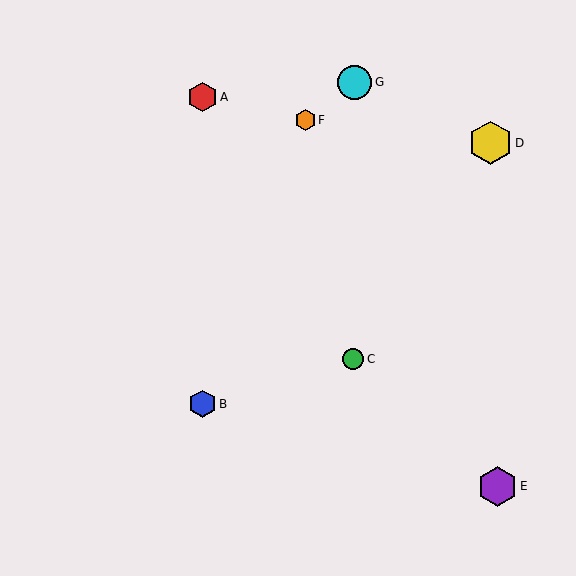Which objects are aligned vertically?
Objects A, B are aligned vertically.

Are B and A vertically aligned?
Yes, both are at x≈202.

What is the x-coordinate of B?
Object B is at x≈202.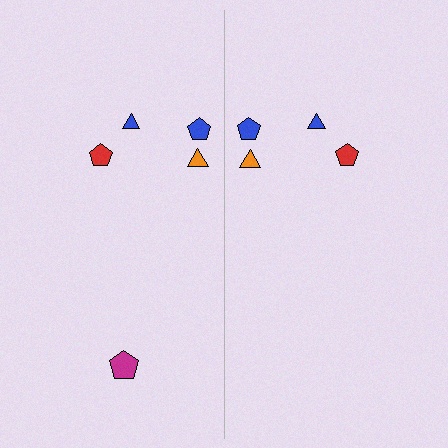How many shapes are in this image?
There are 9 shapes in this image.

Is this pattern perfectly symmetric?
No, the pattern is not perfectly symmetric. A magenta pentagon is missing from the right side.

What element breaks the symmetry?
A magenta pentagon is missing from the right side.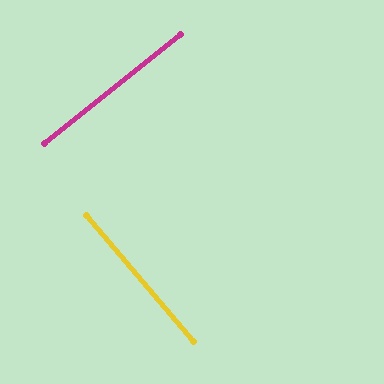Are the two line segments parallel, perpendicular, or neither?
Perpendicular — they meet at approximately 89°.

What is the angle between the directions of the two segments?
Approximately 89 degrees.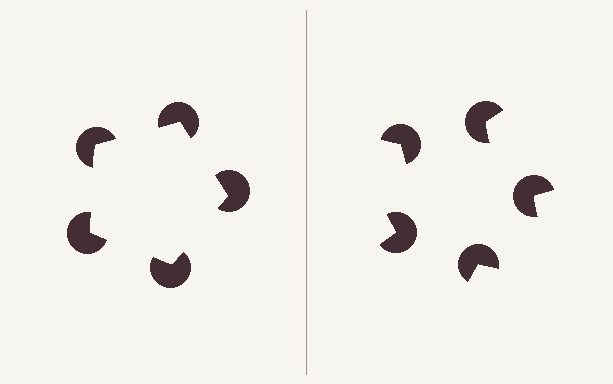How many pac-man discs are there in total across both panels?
10 — 5 on each side.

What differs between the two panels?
The pac-man discs are positioned identically on both sides; only the wedge orientations differ. On the left they align to a pentagon; on the right they are misaligned.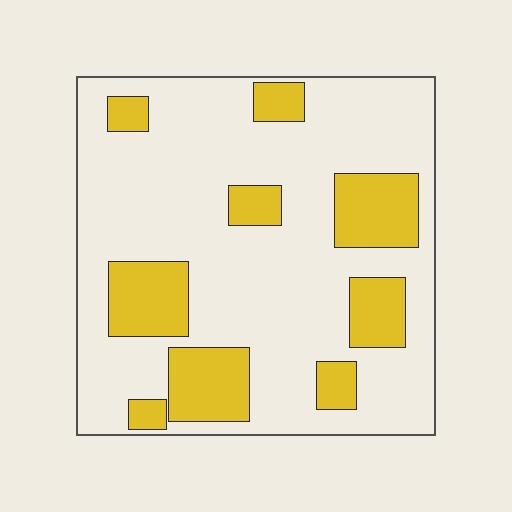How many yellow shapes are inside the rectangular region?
9.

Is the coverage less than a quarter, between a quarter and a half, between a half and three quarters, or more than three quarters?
Less than a quarter.